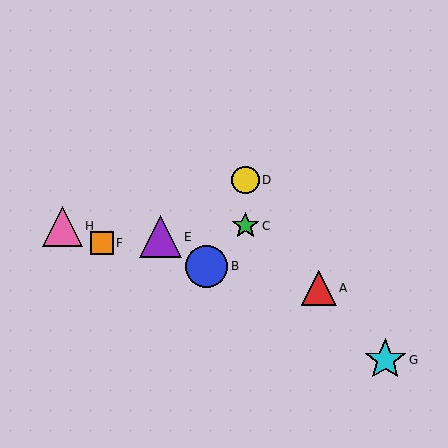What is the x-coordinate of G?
Object G is at x≈385.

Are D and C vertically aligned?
Yes, both are at x≈245.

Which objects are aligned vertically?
Objects C, D are aligned vertically.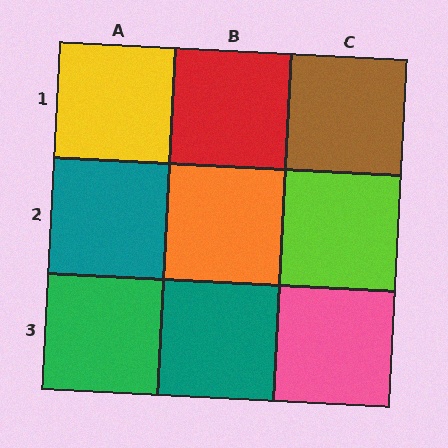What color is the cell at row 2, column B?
Orange.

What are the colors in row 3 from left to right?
Green, teal, pink.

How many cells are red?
1 cell is red.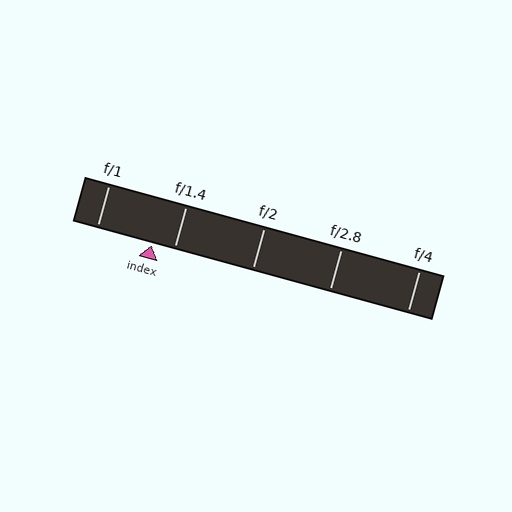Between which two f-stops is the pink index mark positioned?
The index mark is between f/1 and f/1.4.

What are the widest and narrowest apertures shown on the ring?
The widest aperture shown is f/1 and the narrowest is f/4.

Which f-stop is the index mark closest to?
The index mark is closest to f/1.4.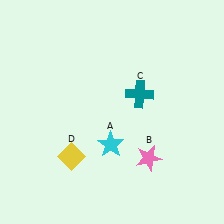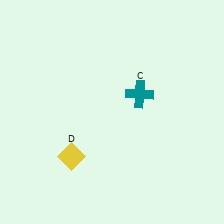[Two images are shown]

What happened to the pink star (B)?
The pink star (B) was removed in Image 2. It was in the bottom-right area of Image 1.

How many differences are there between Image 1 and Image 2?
There are 2 differences between the two images.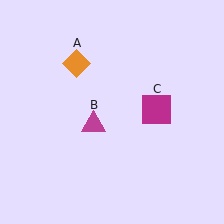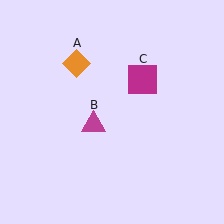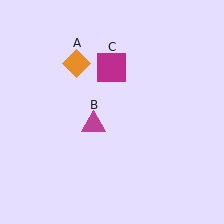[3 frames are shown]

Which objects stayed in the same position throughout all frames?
Orange diamond (object A) and magenta triangle (object B) remained stationary.